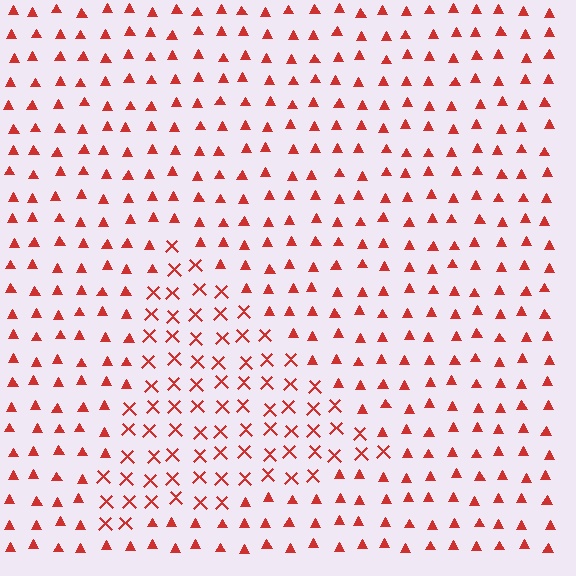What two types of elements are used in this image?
The image uses X marks inside the triangle region and triangles outside it.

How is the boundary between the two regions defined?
The boundary is defined by a change in element shape: X marks inside vs. triangles outside. All elements share the same color and spacing.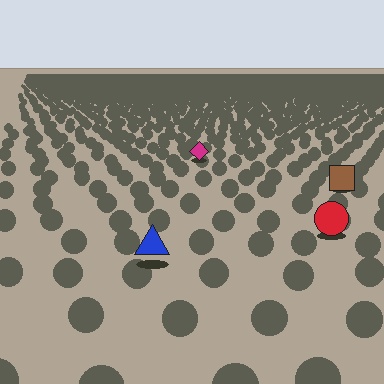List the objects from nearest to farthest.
From nearest to farthest: the blue triangle, the red circle, the brown square, the magenta diamond.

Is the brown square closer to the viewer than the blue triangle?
No. The blue triangle is closer — you can tell from the texture gradient: the ground texture is coarser near it.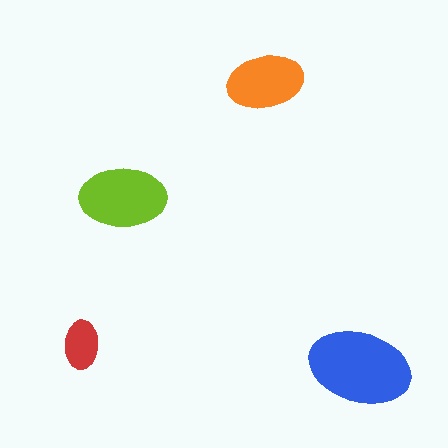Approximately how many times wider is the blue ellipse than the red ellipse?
About 2 times wider.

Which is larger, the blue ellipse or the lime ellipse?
The blue one.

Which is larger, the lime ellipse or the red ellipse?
The lime one.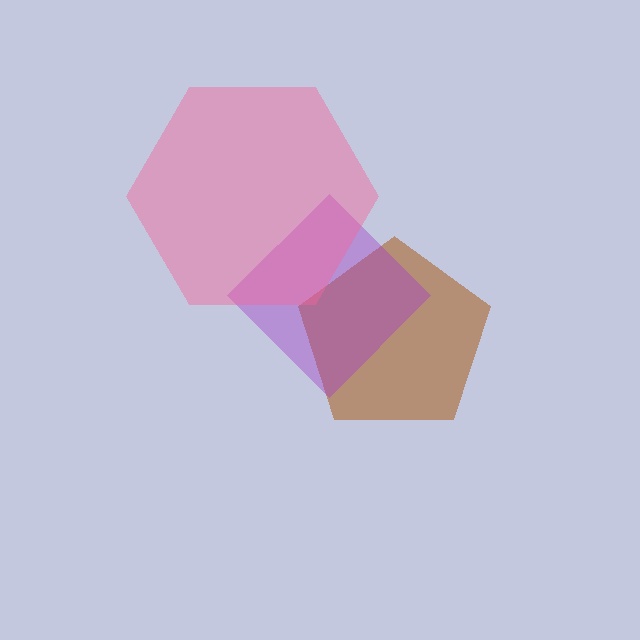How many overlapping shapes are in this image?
There are 3 overlapping shapes in the image.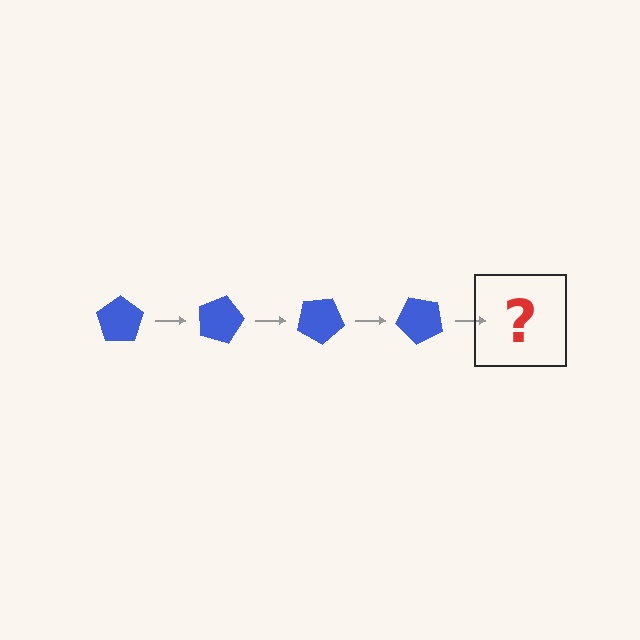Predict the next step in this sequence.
The next step is a blue pentagon rotated 60 degrees.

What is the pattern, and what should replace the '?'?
The pattern is that the pentagon rotates 15 degrees each step. The '?' should be a blue pentagon rotated 60 degrees.